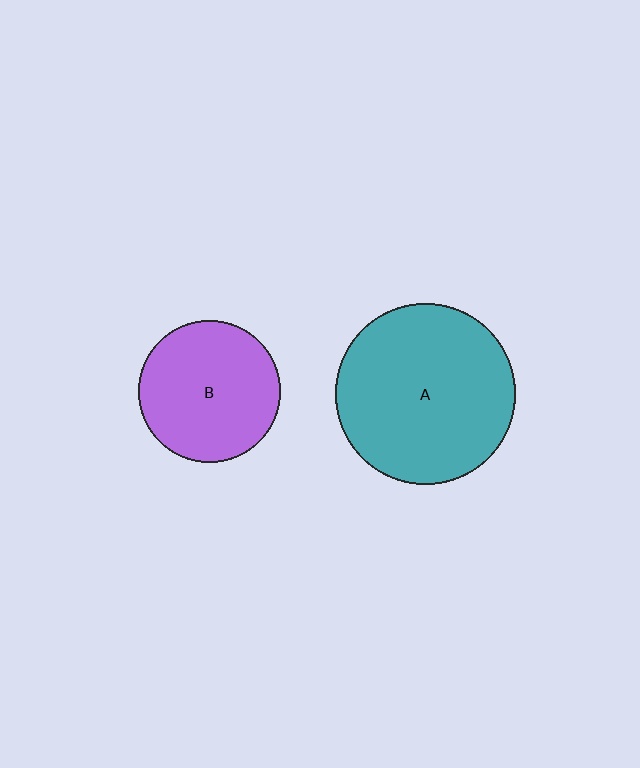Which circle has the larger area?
Circle A (teal).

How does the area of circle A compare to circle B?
Approximately 1.6 times.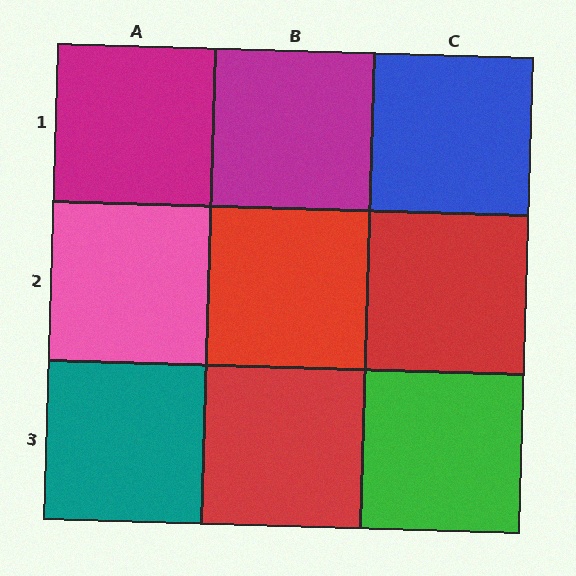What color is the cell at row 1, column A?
Magenta.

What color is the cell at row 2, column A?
Pink.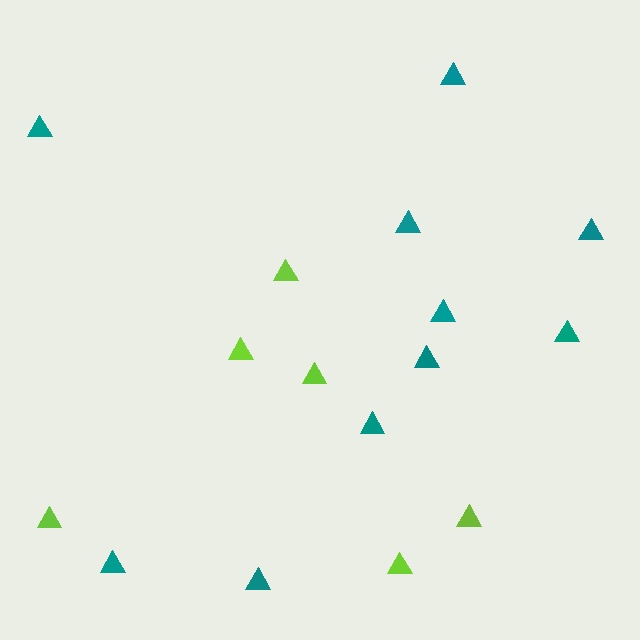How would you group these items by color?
There are 2 groups: one group of teal triangles (10) and one group of lime triangles (6).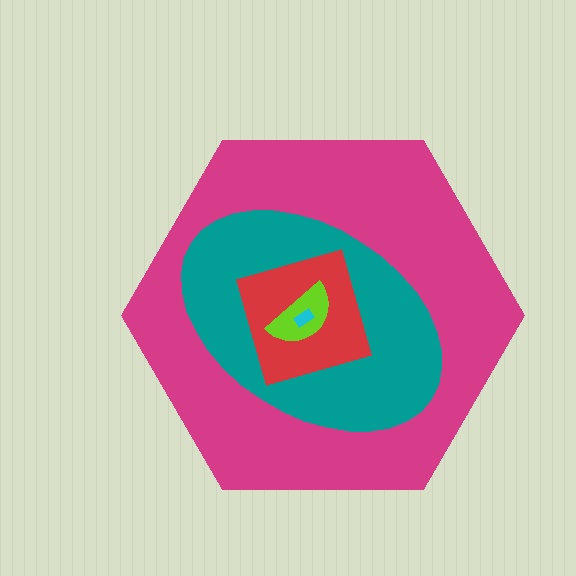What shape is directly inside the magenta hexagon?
The teal ellipse.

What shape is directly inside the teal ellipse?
The red diamond.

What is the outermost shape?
The magenta hexagon.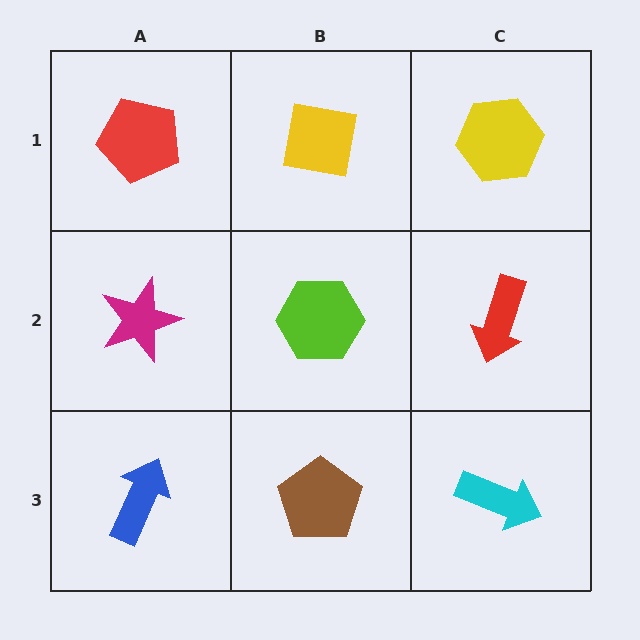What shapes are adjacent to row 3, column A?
A magenta star (row 2, column A), a brown pentagon (row 3, column B).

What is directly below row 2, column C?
A cyan arrow.